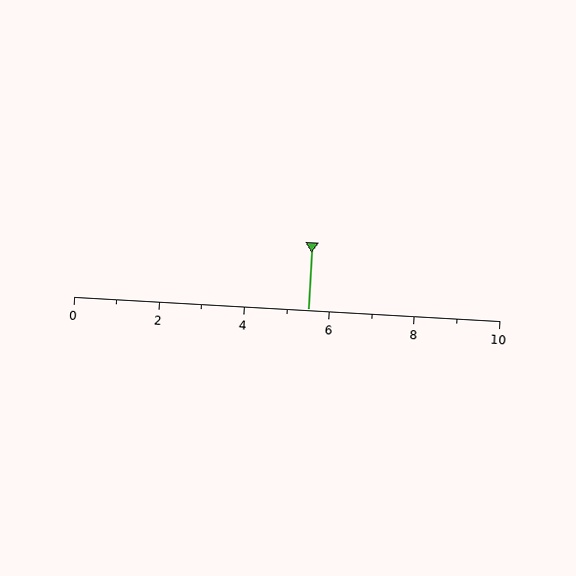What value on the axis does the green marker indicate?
The marker indicates approximately 5.5.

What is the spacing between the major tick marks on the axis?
The major ticks are spaced 2 apart.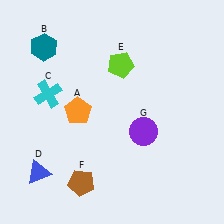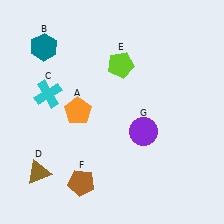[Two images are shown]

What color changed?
The triangle (D) changed from blue in Image 1 to brown in Image 2.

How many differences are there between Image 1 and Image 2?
There is 1 difference between the two images.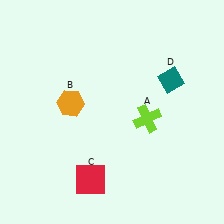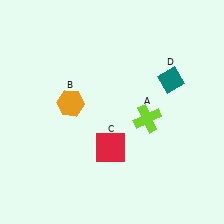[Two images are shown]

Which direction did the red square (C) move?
The red square (C) moved up.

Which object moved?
The red square (C) moved up.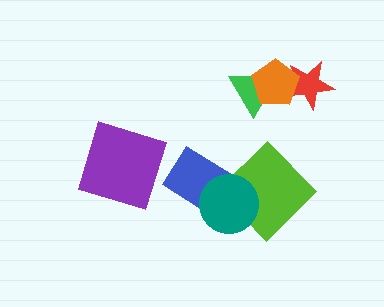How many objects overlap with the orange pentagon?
2 objects overlap with the orange pentagon.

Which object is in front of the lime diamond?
The teal circle is in front of the lime diamond.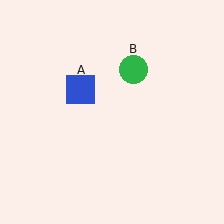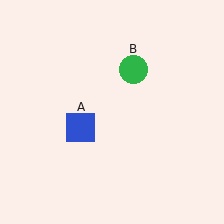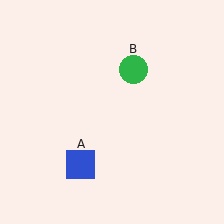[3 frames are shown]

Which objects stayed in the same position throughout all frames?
Green circle (object B) remained stationary.